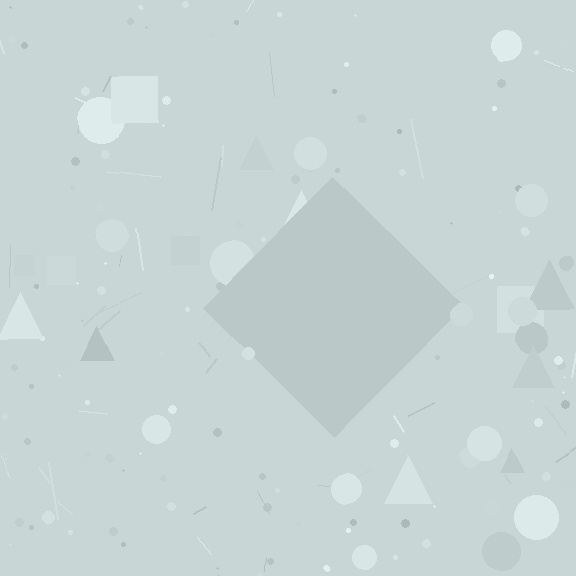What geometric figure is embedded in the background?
A diamond is embedded in the background.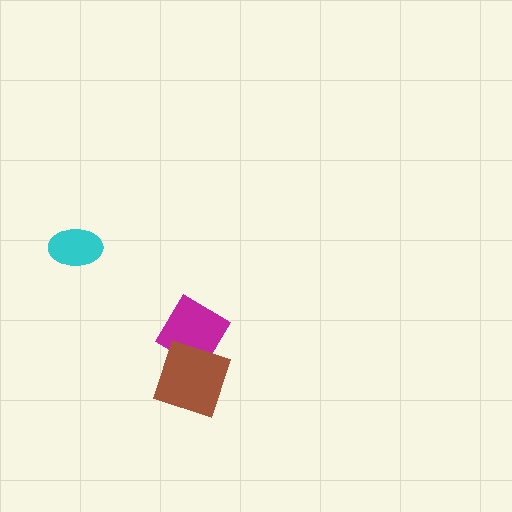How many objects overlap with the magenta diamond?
1 object overlaps with the magenta diamond.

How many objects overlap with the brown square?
1 object overlaps with the brown square.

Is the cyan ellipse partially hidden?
No, no other shape covers it.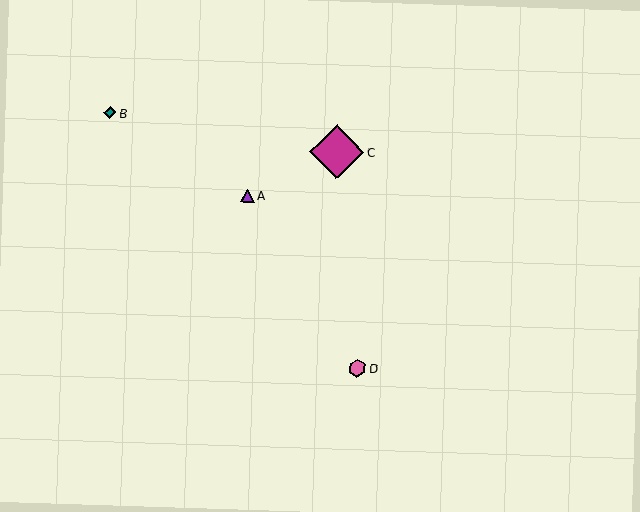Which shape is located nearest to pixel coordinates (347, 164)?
The magenta diamond (labeled C) at (337, 152) is nearest to that location.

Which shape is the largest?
The magenta diamond (labeled C) is the largest.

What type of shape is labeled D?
Shape D is a pink hexagon.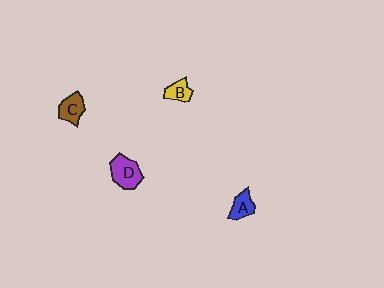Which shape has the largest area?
Shape D (purple).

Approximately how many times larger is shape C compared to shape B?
Approximately 1.3 times.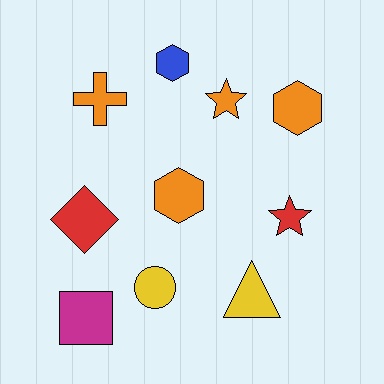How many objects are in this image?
There are 10 objects.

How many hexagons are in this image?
There are 3 hexagons.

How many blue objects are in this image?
There is 1 blue object.